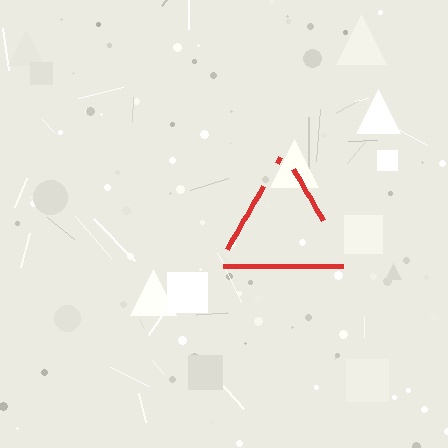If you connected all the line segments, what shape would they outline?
They would outline a triangle.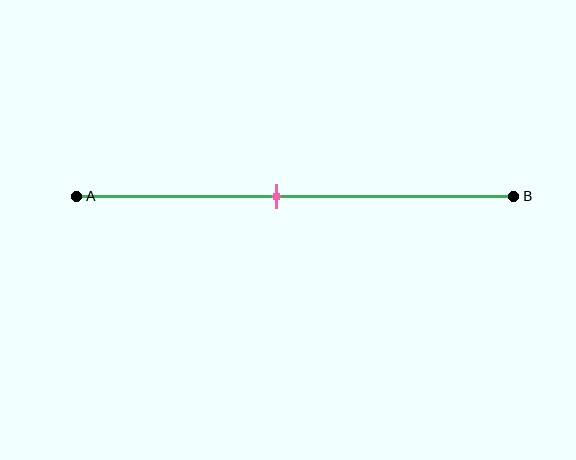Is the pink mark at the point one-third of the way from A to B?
No, the mark is at about 45% from A, not at the 33% one-third point.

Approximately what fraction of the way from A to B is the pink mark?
The pink mark is approximately 45% of the way from A to B.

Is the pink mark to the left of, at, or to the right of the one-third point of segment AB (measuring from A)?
The pink mark is to the right of the one-third point of segment AB.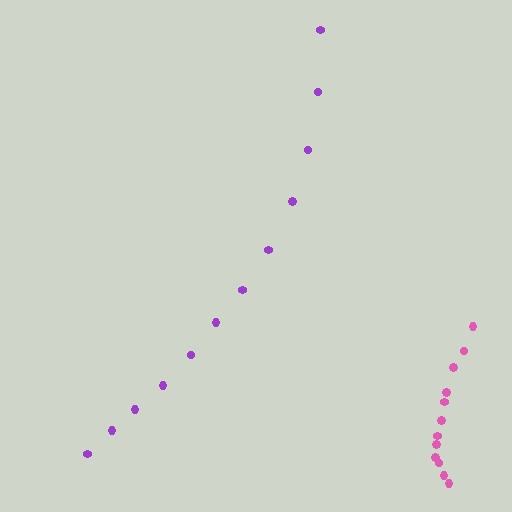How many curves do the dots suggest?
There are 2 distinct paths.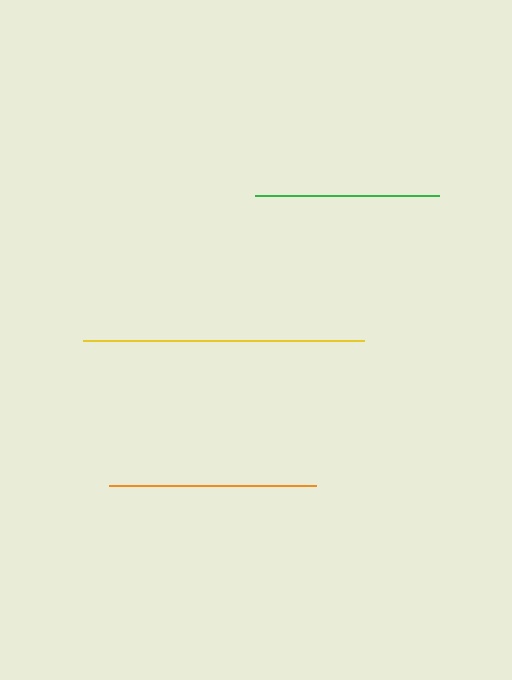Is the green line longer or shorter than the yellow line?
The yellow line is longer than the green line.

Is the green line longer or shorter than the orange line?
The orange line is longer than the green line.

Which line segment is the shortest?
The green line is the shortest at approximately 184 pixels.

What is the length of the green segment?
The green segment is approximately 184 pixels long.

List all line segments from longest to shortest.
From longest to shortest: yellow, orange, green.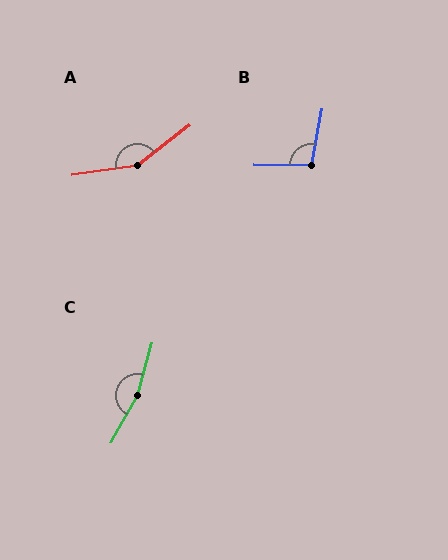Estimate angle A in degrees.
Approximately 150 degrees.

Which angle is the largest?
C, at approximately 166 degrees.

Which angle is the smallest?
B, at approximately 100 degrees.